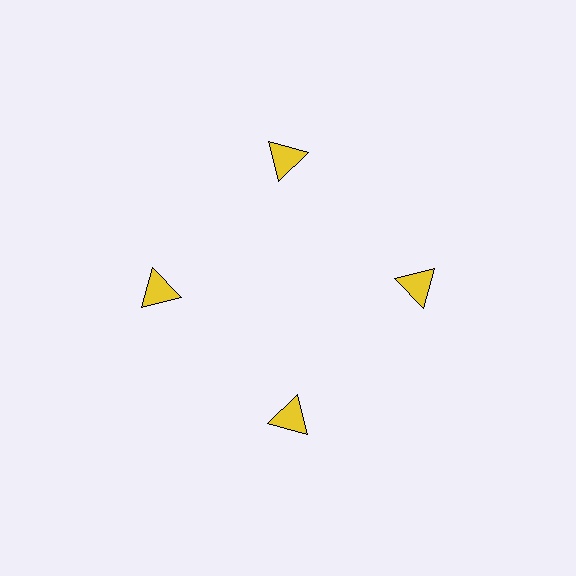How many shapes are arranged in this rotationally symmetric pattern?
There are 4 shapes, arranged in 4 groups of 1.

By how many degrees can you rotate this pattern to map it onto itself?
The pattern maps onto itself every 90 degrees of rotation.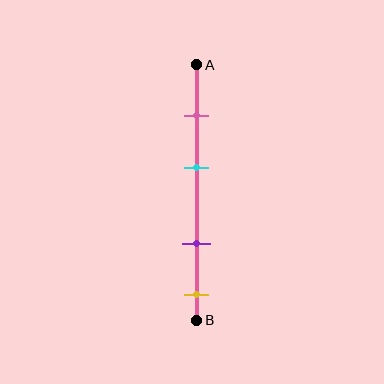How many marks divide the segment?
There are 4 marks dividing the segment.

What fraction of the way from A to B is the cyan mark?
The cyan mark is approximately 40% (0.4) of the way from A to B.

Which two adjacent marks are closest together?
The pink and cyan marks are the closest adjacent pair.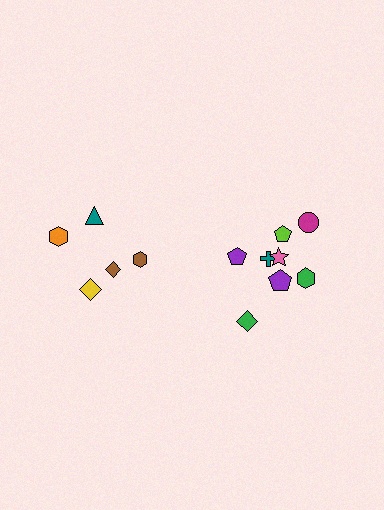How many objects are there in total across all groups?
There are 13 objects.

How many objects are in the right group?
There are 8 objects.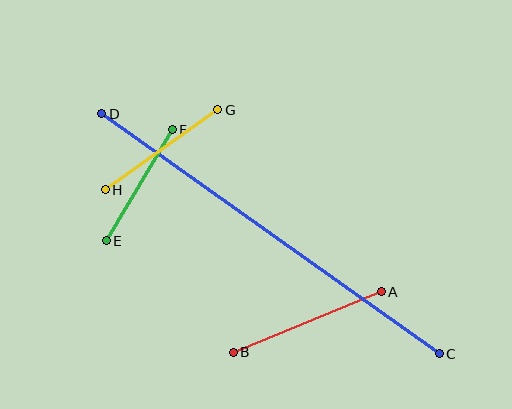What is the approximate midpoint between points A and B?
The midpoint is at approximately (307, 322) pixels.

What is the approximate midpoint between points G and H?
The midpoint is at approximately (161, 150) pixels.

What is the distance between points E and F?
The distance is approximately 129 pixels.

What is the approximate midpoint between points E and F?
The midpoint is at approximately (139, 185) pixels.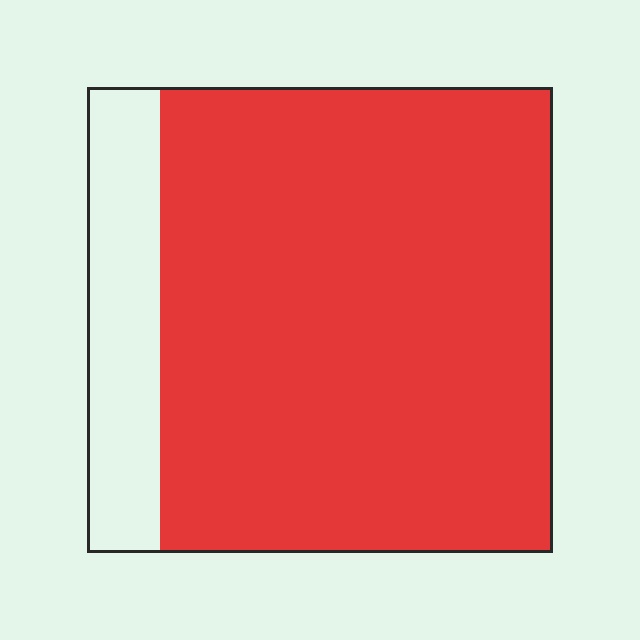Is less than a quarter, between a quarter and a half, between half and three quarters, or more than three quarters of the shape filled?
More than three quarters.